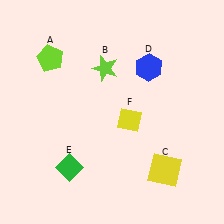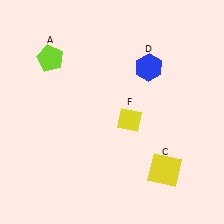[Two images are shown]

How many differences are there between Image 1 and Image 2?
There are 2 differences between the two images.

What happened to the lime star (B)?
The lime star (B) was removed in Image 2. It was in the top-left area of Image 1.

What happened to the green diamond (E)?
The green diamond (E) was removed in Image 2. It was in the bottom-left area of Image 1.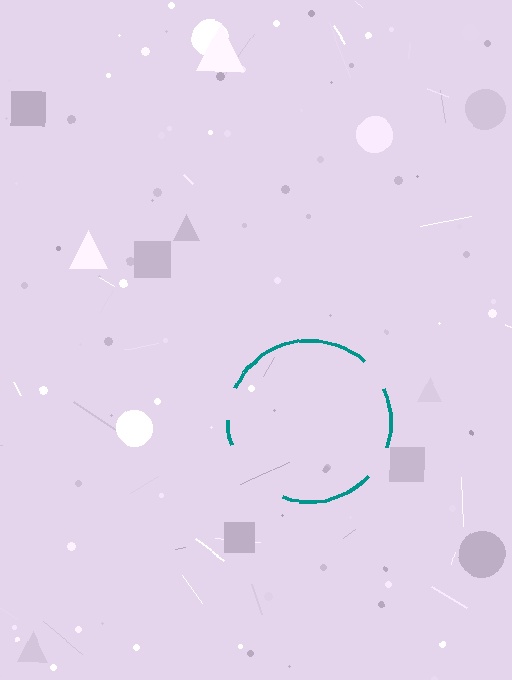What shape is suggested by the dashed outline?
The dashed outline suggests a circle.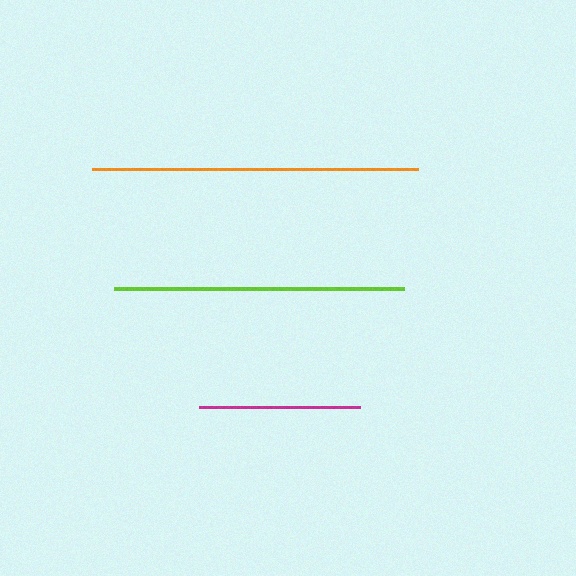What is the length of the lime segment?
The lime segment is approximately 290 pixels long.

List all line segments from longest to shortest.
From longest to shortest: orange, lime, magenta.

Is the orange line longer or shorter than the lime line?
The orange line is longer than the lime line.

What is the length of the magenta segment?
The magenta segment is approximately 161 pixels long.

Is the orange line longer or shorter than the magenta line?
The orange line is longer than the magenta line.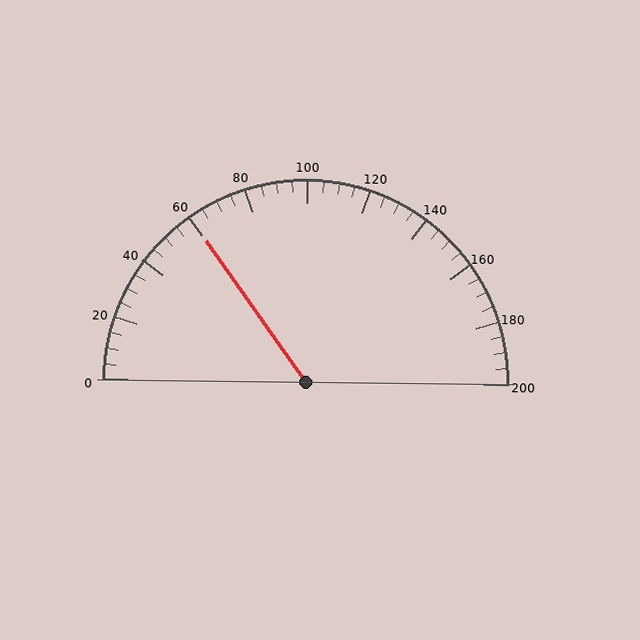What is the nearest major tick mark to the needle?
The nearest major tick mark is 60.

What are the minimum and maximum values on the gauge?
The gauge ranges from 0 to 200.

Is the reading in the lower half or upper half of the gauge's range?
The reading is in the lower half of the range (0 to 200).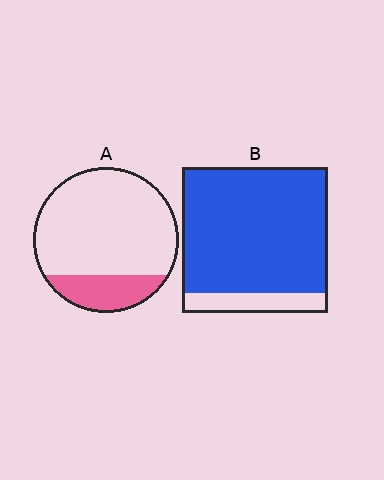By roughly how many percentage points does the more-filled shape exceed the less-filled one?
By roughly 65 percentage points (B over A).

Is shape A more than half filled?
No.